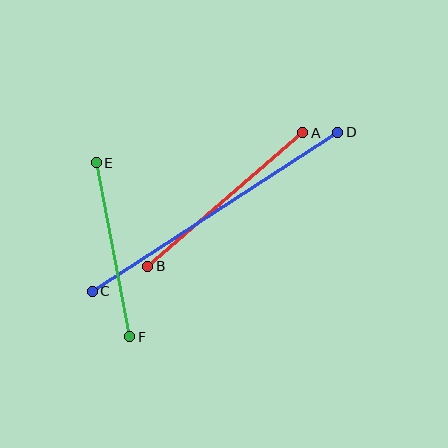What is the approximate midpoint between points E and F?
The midpoint is at approximately (113, 250) pixels.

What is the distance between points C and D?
The distance is approximately 292 pixels.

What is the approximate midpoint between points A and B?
The midpoint is at approximately (225, 200) pixels.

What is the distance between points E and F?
The distance is approximately 177 pixels.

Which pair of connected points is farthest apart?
Points C and D are farthest apart.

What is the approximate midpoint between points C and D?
The midpoint is at approximately (215, 212) pixels.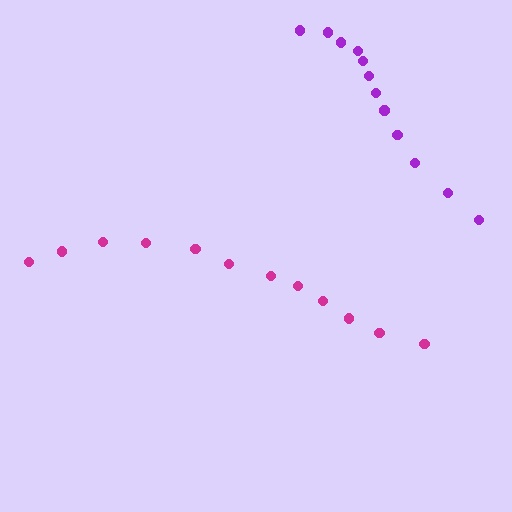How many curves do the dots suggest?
There are 2 distinct paths.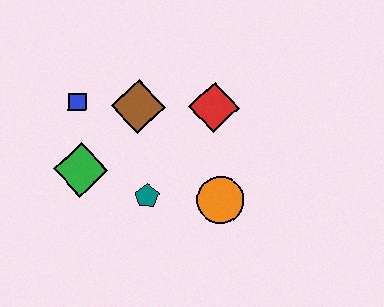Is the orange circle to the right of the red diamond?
Yes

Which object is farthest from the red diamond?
The green diamond is farthest from the red diamond.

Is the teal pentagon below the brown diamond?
Yes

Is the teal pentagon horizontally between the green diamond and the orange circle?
Yes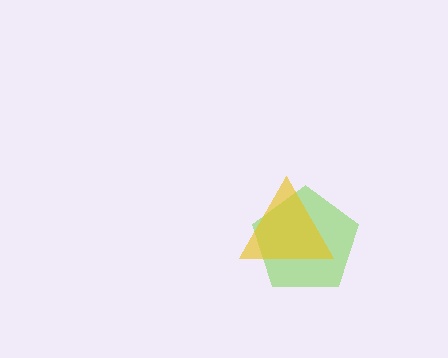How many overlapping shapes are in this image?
There are 2 overlapping shapes in the image.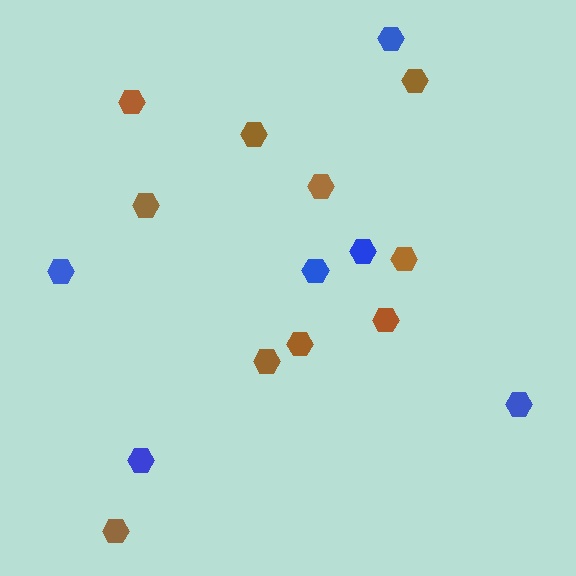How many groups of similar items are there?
There are 2 groups: one group of blue hexagons (6) and one group of brown hexagons (10).